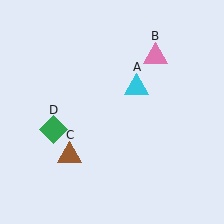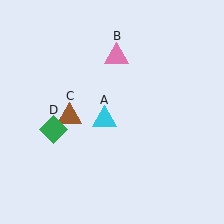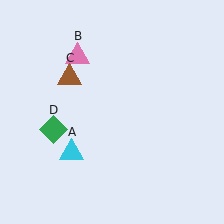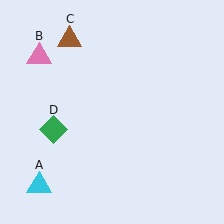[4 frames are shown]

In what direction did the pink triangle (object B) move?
The pink triangle (object B) moved left.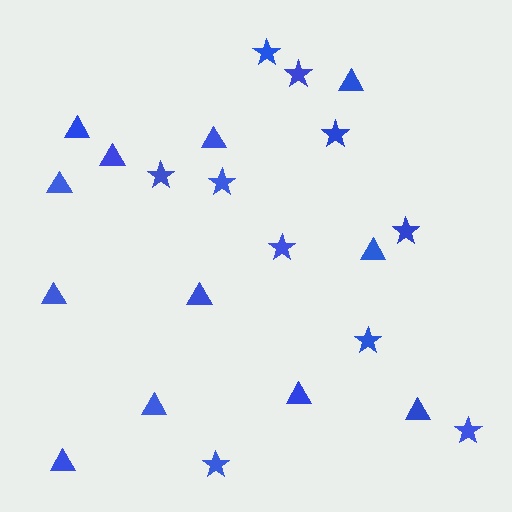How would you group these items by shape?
There are 2 groups: one group of triangles (12) and one group of stars (10).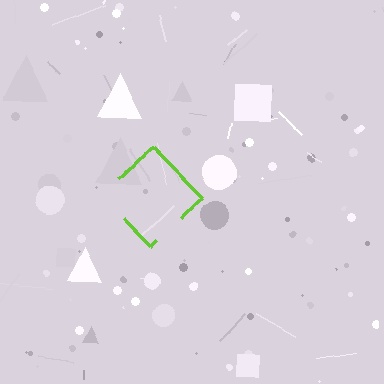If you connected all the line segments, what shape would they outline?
They would outline a diamond.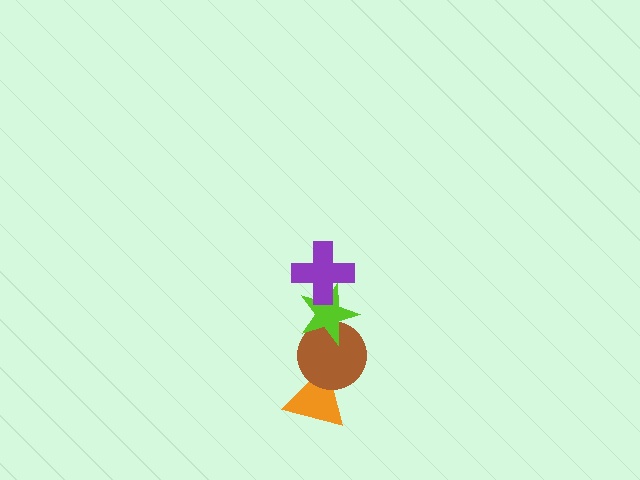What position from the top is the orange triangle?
The orange triangle is 4th from the top.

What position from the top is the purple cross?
The purple cross is 1st from the top.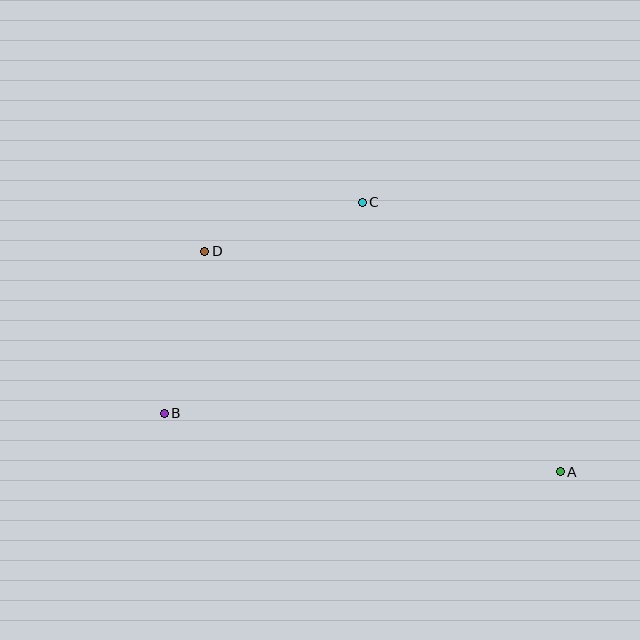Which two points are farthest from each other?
Points A and D are farthest from each other.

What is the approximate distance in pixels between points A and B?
The distance between A and B is approximately 400 pixels.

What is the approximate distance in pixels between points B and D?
The distance between B and D is approximately 167 pixels.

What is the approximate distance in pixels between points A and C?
The distance between A and C is approximately 334 pixels.